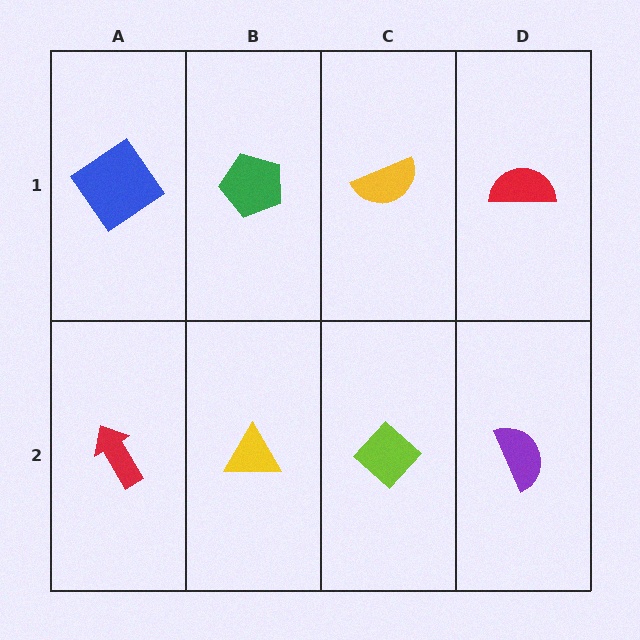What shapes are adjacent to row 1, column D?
A purple semicircle (row 2, column D), a yellow semicircle (row 1, column C).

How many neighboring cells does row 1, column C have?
3.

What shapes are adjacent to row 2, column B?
A green pentagon (row 1, column B), a red arrow (row 2, column A), a lime diamond (row 2, column C).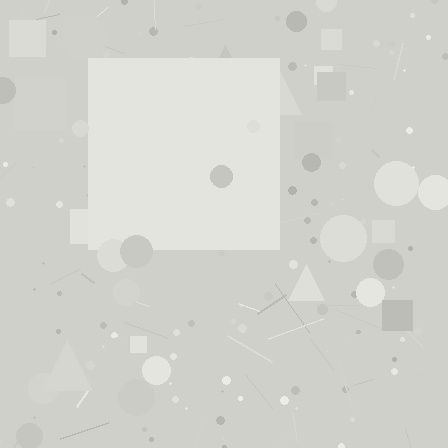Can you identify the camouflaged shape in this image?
The camouflaged shape is a square.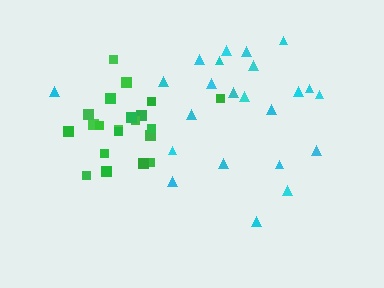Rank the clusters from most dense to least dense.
green, cyan.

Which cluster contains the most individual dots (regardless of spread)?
Cyan (23).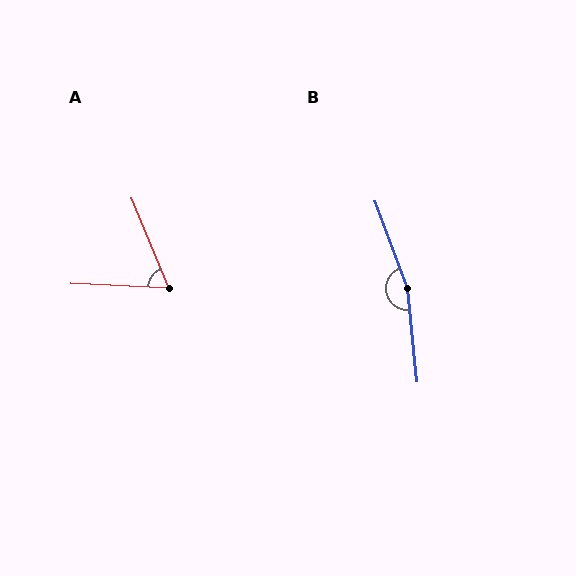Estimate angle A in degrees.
Approximately 65 degrees.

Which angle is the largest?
B, at approximately 166 degrees.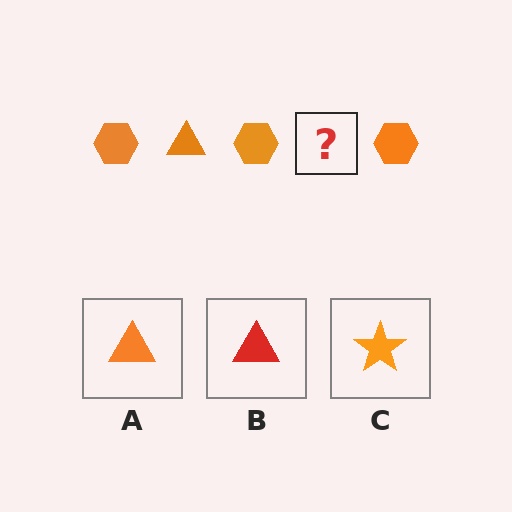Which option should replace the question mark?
Option A.